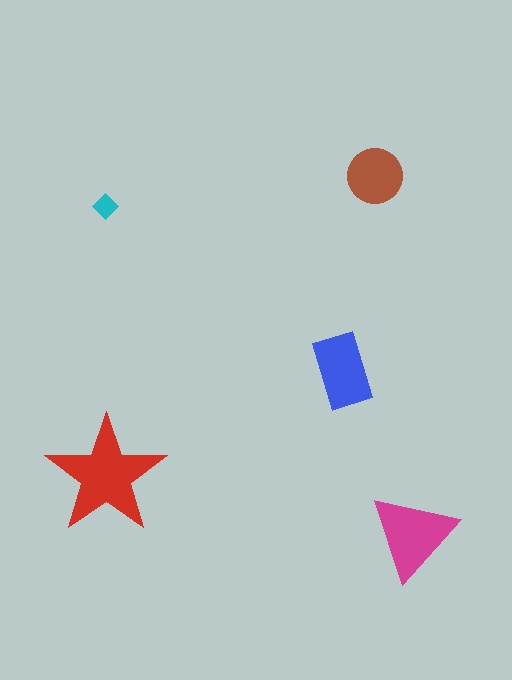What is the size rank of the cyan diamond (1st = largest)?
5th.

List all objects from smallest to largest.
The cyan diamond, the brown circle, the blue rectangle, the magenta triangle, the red star.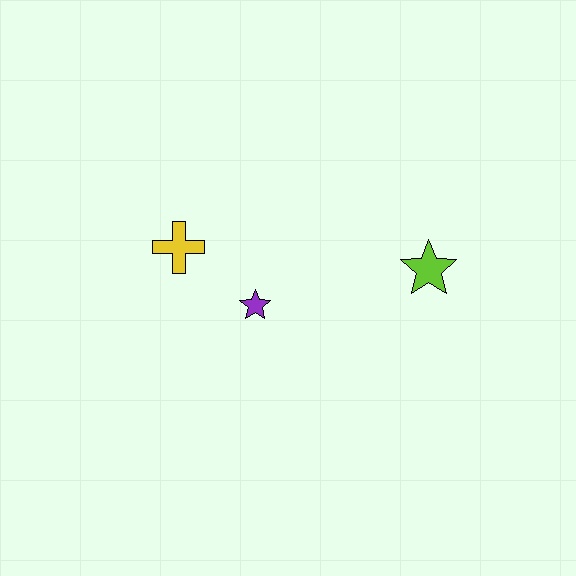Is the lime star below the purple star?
No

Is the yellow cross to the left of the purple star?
Yes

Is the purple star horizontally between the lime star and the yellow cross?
Yes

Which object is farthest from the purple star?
The lime star is farthest from the purple star.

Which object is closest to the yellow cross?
The purple star is closest to the yellow cross.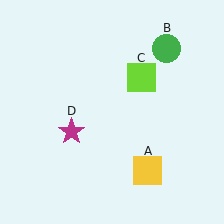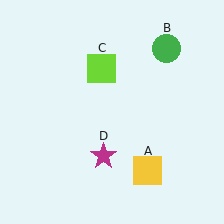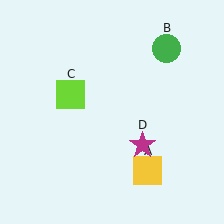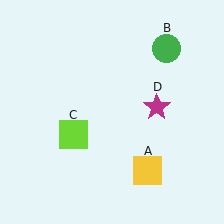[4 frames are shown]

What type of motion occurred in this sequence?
The lime square (object C), magenta star (object D) rotated counterclockwise around the center of the scene.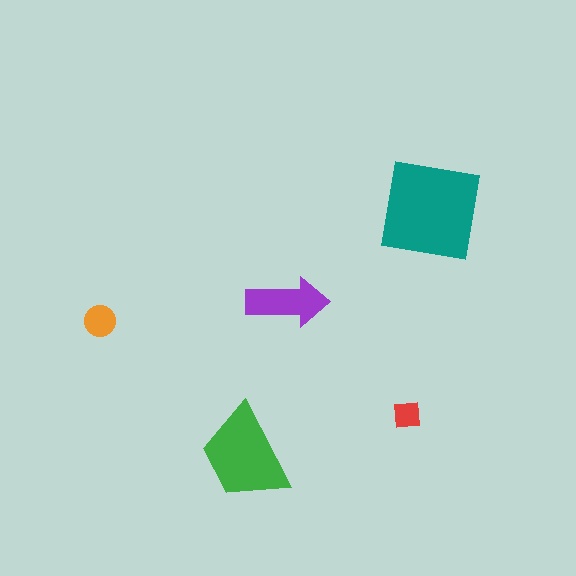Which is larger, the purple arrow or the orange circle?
The purple arrow.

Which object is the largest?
The teal square.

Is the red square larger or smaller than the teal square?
Smaller.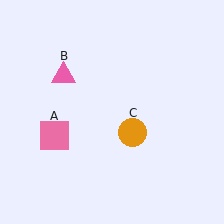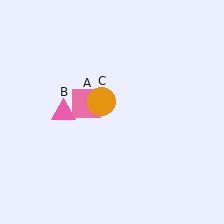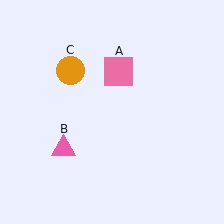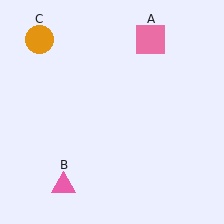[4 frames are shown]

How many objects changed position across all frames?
3 objects changed position: pink square (object A), pink triangle (object B), orange circle (object C).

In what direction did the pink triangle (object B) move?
The pink triangle (object B) moved down.